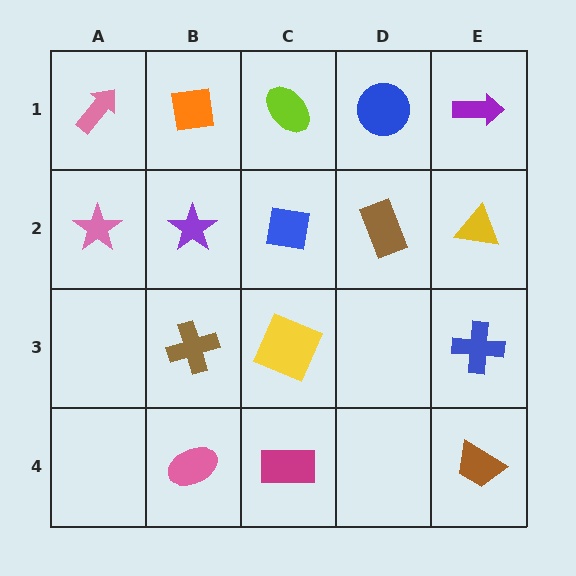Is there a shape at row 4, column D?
No, that cell is empty.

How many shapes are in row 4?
3 shapes.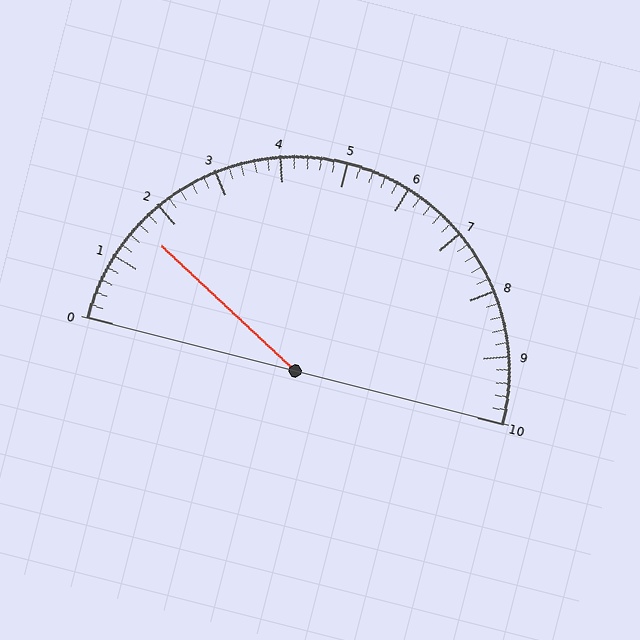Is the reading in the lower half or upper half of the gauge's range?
The reading is in the lower half of the range (0 to 10).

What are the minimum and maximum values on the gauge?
The gauge ranges from 0 to 10.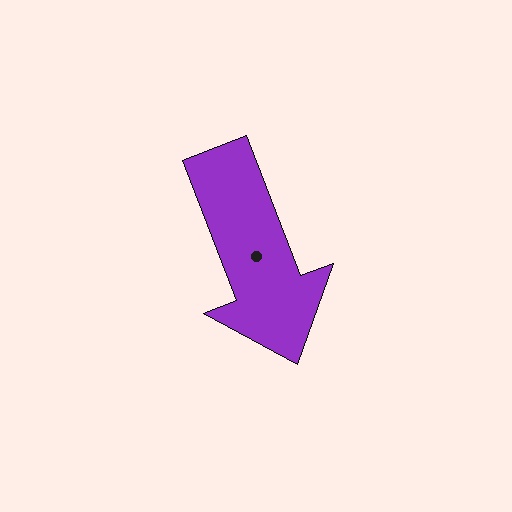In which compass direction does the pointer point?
South.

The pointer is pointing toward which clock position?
Roughly 5 o'clock.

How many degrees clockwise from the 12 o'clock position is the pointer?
Approximately 159 degrees.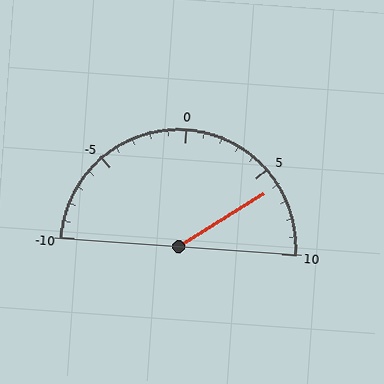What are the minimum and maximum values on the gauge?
The gauge ranges from -10 to 10.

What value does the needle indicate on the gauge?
The needle indicates approximately 6.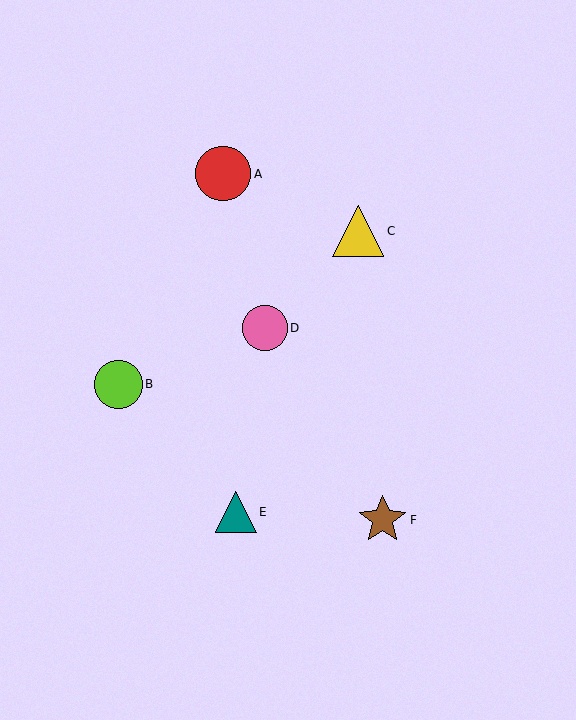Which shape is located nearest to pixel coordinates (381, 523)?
The brown star (labeled F) at (383, 520) is nearest to that location.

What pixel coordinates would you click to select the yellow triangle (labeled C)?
Click at (358, 231) to select the yellow triangle C.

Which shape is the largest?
The red circle (labeled A) is the largest.